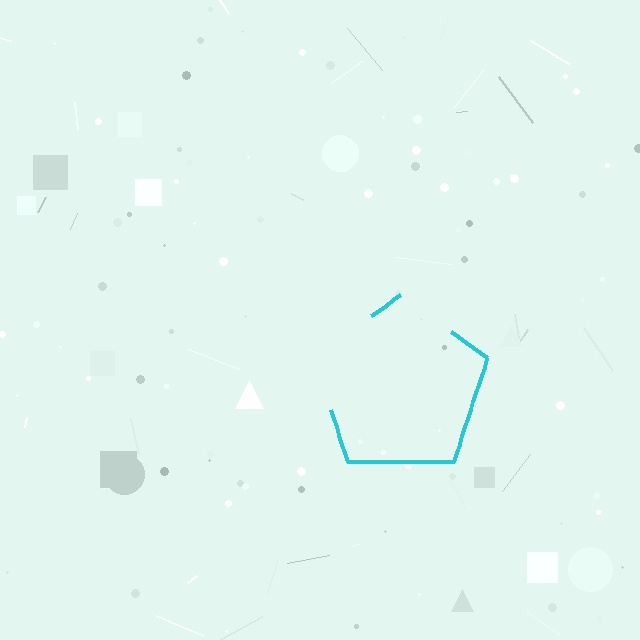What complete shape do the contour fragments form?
The contour fragments form a pentagon.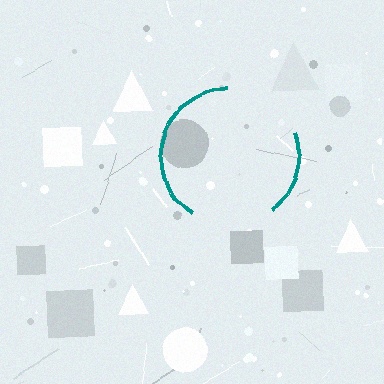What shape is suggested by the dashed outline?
The dashed outline suggests a circle.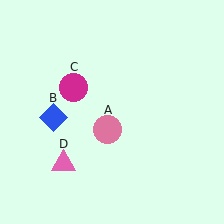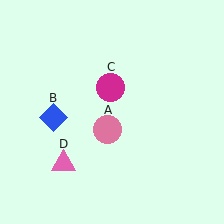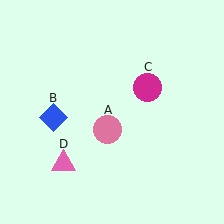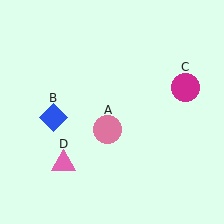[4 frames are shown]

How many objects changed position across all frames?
1 object changed position: magenta circle (object C).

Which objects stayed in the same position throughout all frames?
Pink circle (object A) and blue diamond (object B) and pink triangle (object D) remained stationary.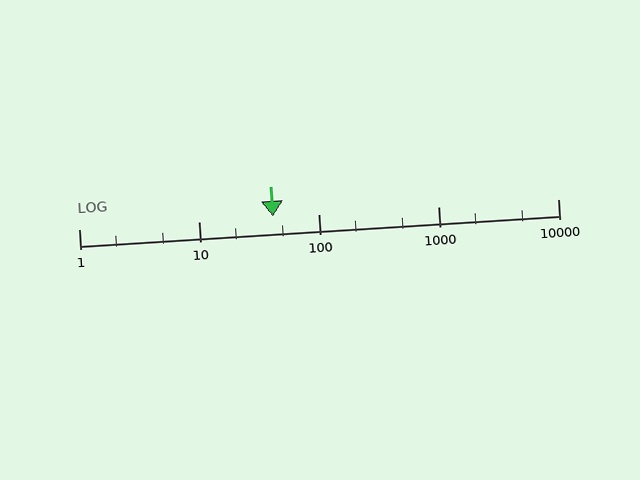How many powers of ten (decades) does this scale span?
The scale spans 4 decades, from 1 to 10000.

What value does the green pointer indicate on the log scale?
The pointer indicates approximately 42.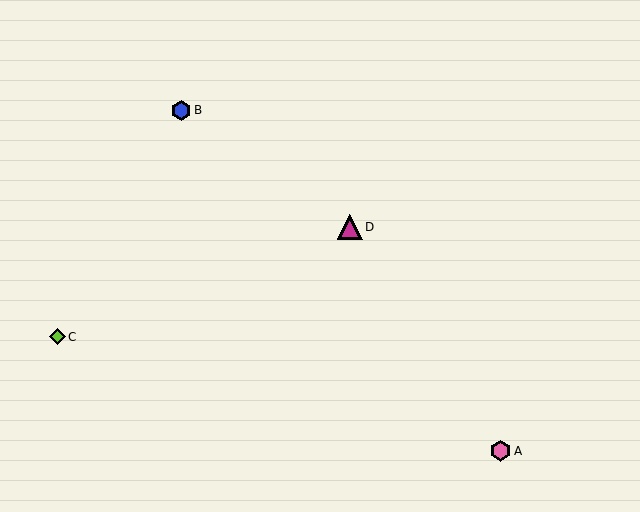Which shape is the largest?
The magenta triangle (labeled D) is the largest.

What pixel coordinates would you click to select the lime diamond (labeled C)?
Click at (57, 337) to select the lime diamond C.